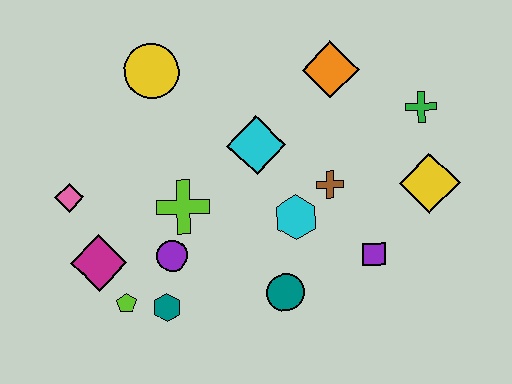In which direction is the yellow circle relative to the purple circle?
The yellow circle is above the purple circle.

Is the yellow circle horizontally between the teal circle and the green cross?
No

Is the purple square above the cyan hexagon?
No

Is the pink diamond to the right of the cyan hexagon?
No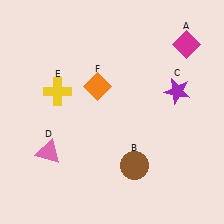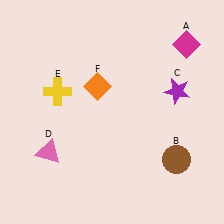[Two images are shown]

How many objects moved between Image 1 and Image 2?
1 object moved between the two images.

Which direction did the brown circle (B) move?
The brown circle (B) moved right.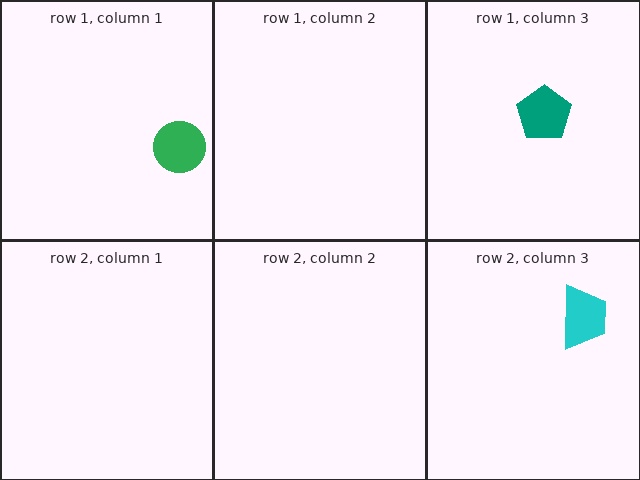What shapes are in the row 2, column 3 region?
The cyan trapezoid.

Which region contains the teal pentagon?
The row 1, column 3 region.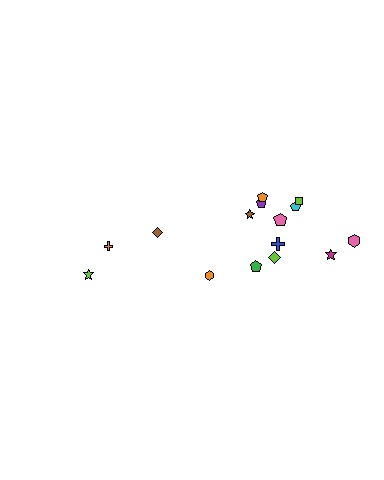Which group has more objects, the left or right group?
The right group.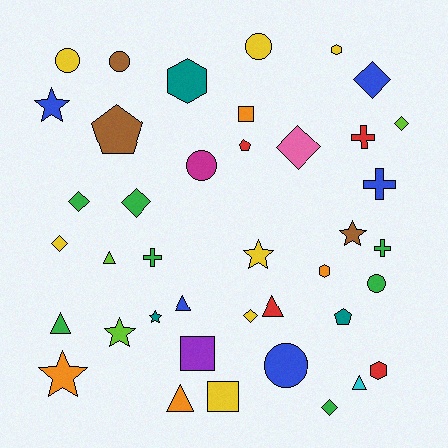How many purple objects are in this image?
There is 1 purple object.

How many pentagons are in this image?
There are 3 pentagons.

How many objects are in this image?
There are 40 objects.